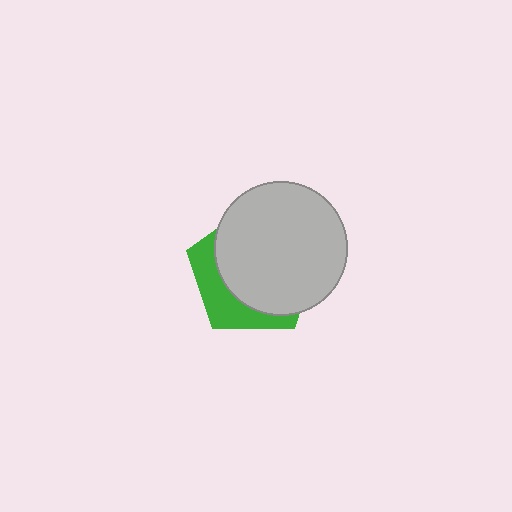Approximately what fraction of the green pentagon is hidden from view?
Roughly 70% of the green pentagon is hidden behind the light gray circle.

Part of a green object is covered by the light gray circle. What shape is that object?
It is a pentagon.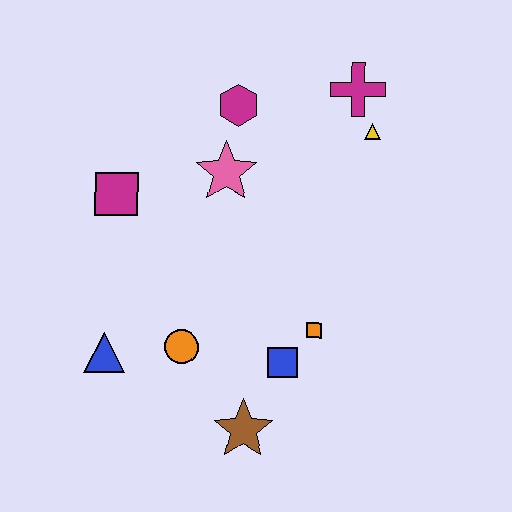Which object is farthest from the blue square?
The magenta cross is farthest from the blue square.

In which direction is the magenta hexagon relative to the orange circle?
The magenta hexagon is above the orange circle.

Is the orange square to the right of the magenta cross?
No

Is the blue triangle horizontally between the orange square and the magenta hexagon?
No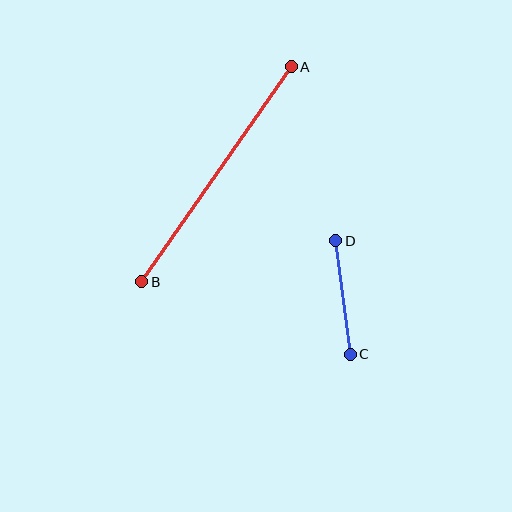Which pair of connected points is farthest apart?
Points A and B are farthest apart.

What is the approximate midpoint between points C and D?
The midpoint is at approximately (343, 298) pixels.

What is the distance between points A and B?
The distance is approximately 262 pixels.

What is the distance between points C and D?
The distance is approximately 115 pixels.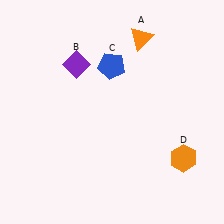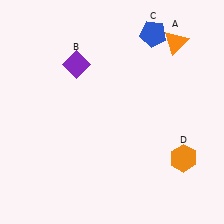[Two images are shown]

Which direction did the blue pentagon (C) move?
The blue pentagon (C) moved right.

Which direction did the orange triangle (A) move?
The orange triangle (A) moved right.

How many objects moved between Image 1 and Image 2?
2 objects moved between the two images.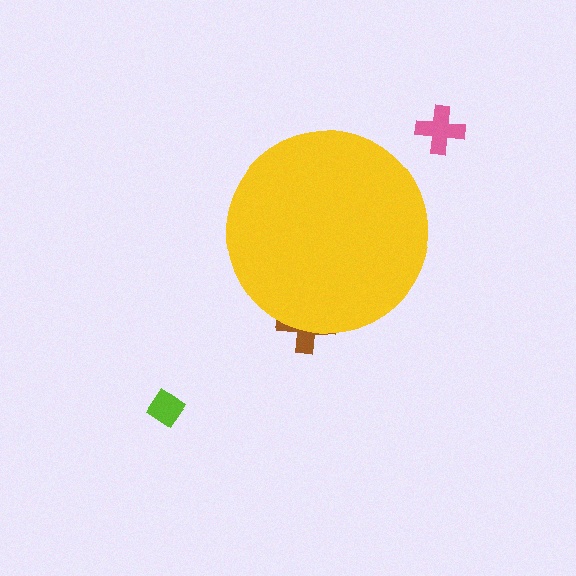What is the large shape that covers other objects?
A yellow circle.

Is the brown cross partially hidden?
Yes, the brown cross is partially hidden behind the yellow circle.